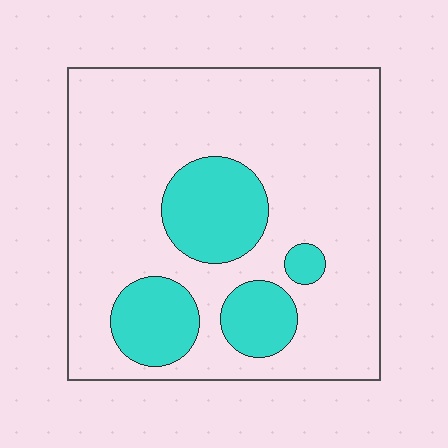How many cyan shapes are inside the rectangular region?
4.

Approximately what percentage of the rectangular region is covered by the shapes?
Approximately 20%.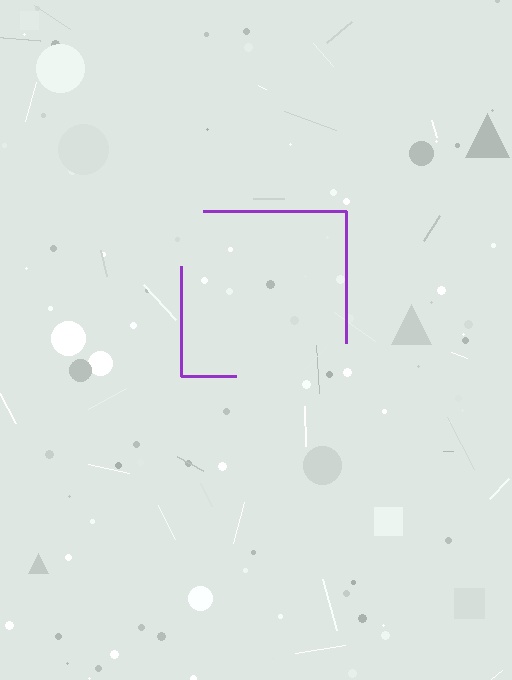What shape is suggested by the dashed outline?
The dashed outline suggests a square.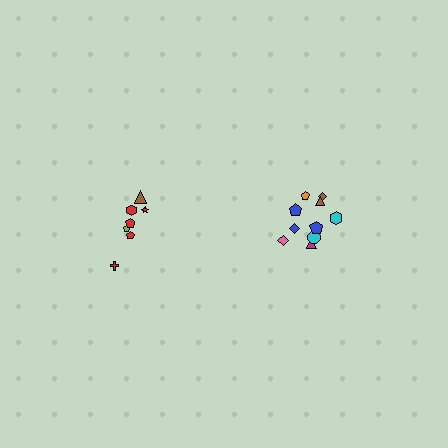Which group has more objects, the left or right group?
The right group.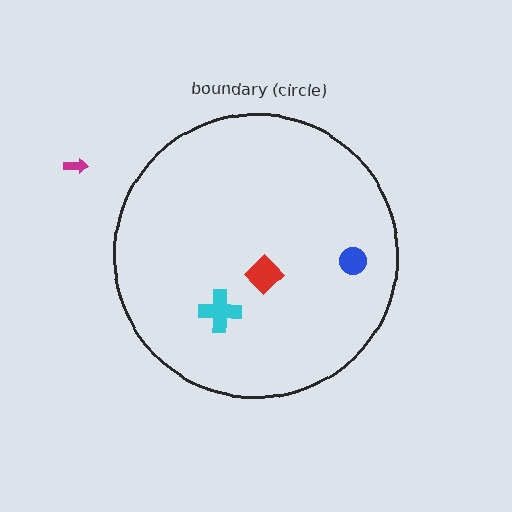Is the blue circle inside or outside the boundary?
Inside.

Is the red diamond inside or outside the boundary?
Inside.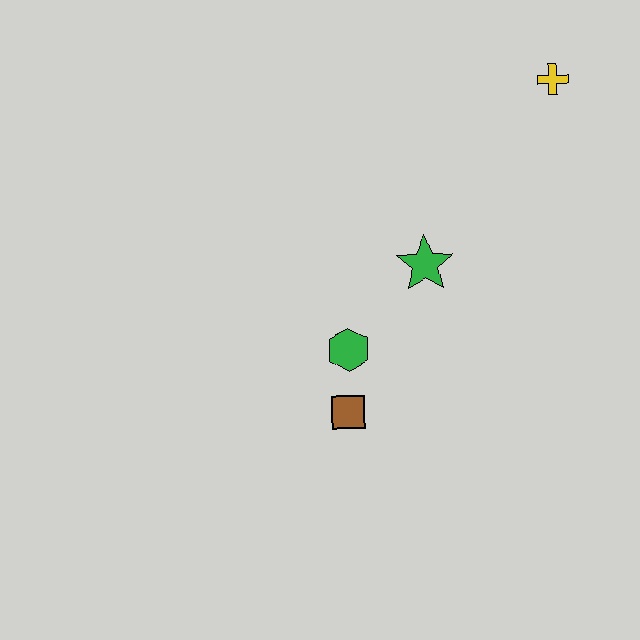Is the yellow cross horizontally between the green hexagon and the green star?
No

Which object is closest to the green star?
The green hexagon is closest to the green star.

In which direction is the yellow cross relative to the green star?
The yellow cross is above the green star.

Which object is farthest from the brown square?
The yellow cross is farthest from the brown square.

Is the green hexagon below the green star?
Yes